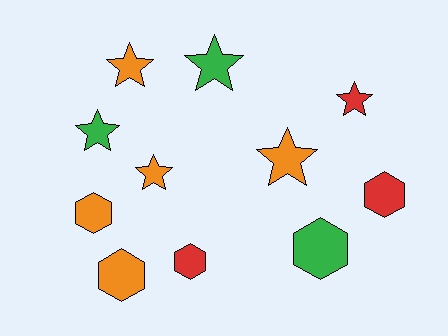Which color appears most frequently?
Orange, with 5 objects.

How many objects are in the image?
There are 11 objects.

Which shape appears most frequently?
Star, with 6 objects.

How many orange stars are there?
There are 3 orange stars.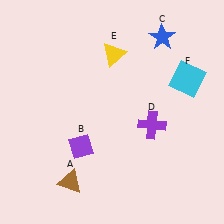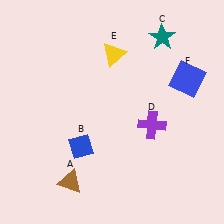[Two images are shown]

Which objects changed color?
B changed from purple to blue. C changed from blue to teal. F changed from cyan to blue.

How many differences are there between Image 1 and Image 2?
There are 3 differences between the two images.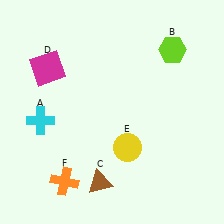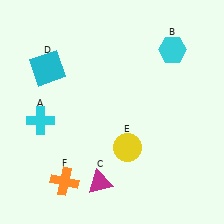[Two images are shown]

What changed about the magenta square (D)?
In Image 1, D is magenta. In Image 2, it changed to cyan.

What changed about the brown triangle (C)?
In Image 1, C is brown. In Image 2, it changed to magenta.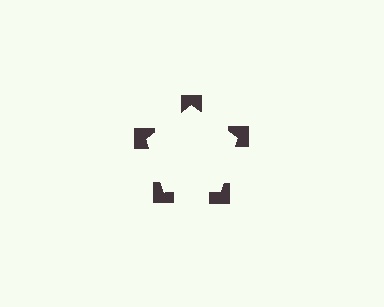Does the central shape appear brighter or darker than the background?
It typically appears slightly brighter than the background, even though no actual brightness change is drawn.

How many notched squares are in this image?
There are 5 — one at each vertex of the illusory pentagon.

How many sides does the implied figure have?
5 sides.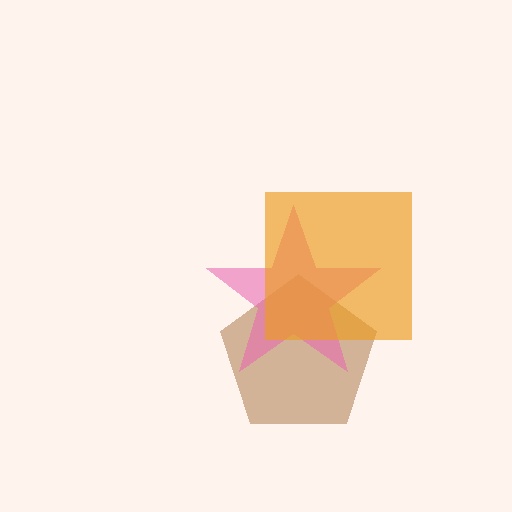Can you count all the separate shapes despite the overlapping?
Yes, there are 3 separate shapes.